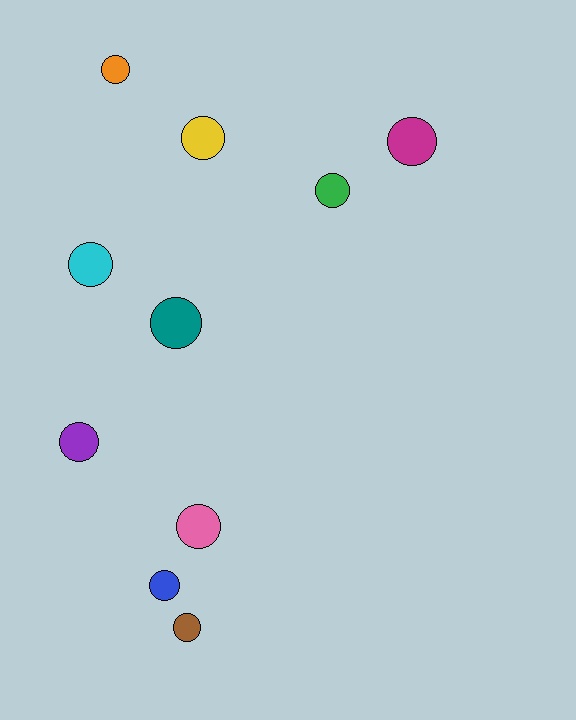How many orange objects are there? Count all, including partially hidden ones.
There is 1 orange object.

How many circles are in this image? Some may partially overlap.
There are 10 circles.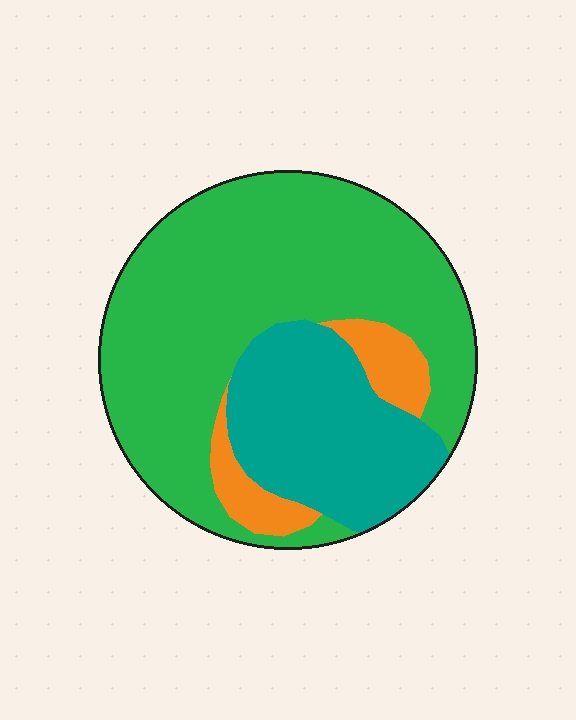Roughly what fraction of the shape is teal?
Teal takes up about one quarter (1/4) of the shape.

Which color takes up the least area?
Orange, at roughly 10%.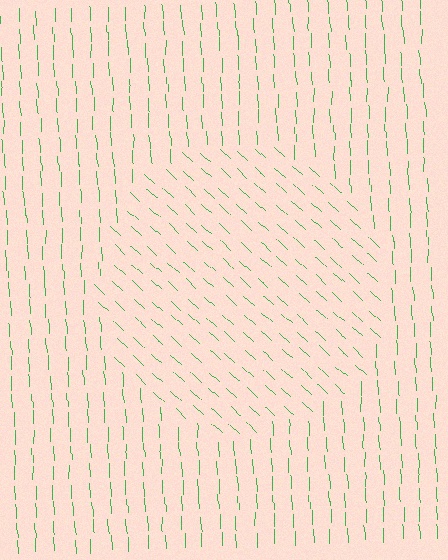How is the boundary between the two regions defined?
The boundary is defined purely by a change in line orientation (approximately 45 degrees difference). All lines are the same color and thickness.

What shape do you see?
I see a circle.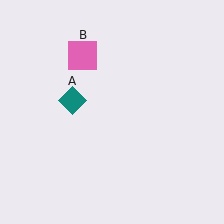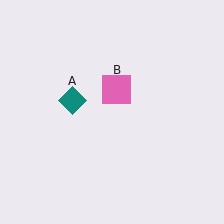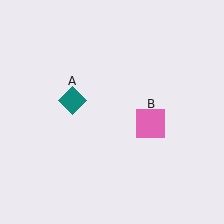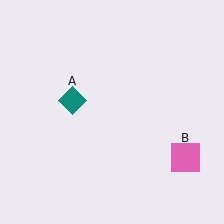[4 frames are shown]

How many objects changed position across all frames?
1 object changed position: pink square (object B).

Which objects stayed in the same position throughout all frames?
Teal diamond (object A) remained stationary.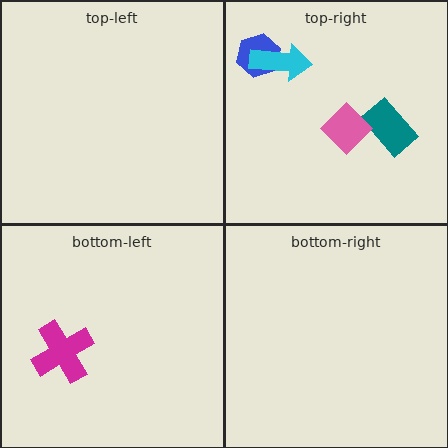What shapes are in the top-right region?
The teal rectangle, the blue hexagon, the pink diamond, the cyan arrow.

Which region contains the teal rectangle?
The top-right region.